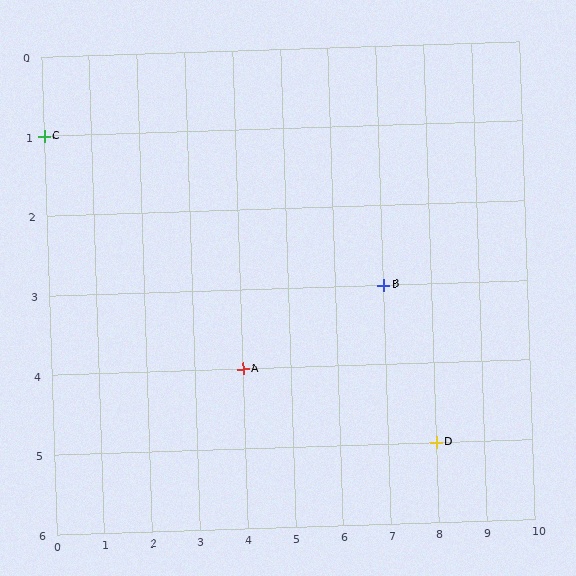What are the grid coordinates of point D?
Point D is at grid coordinates (8, 5).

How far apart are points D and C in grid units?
Points D and C are 8 columns and 4 rows apart (about 8.9 grid units diagonally).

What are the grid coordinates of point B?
Point B is at grid coordinates (7, 3).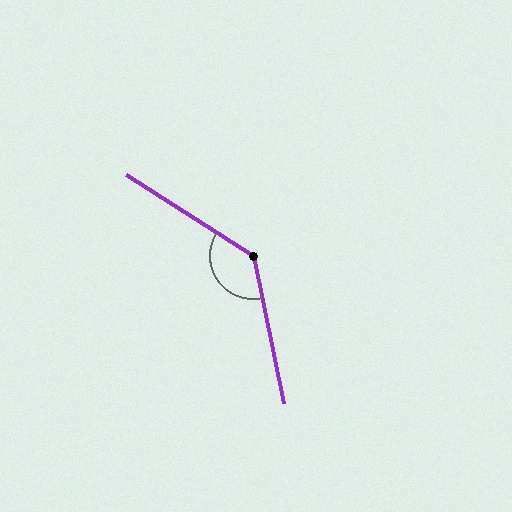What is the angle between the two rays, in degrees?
Approximately 134 degrees.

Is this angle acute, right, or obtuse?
It is obtuse.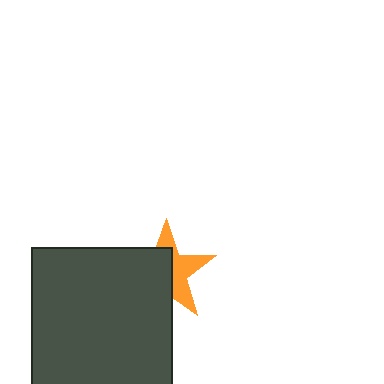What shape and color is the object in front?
The object in front is a dark gray rectangle.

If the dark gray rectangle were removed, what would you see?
You would see the complete orange star.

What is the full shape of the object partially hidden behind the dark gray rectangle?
The partially hidden object is an orange star.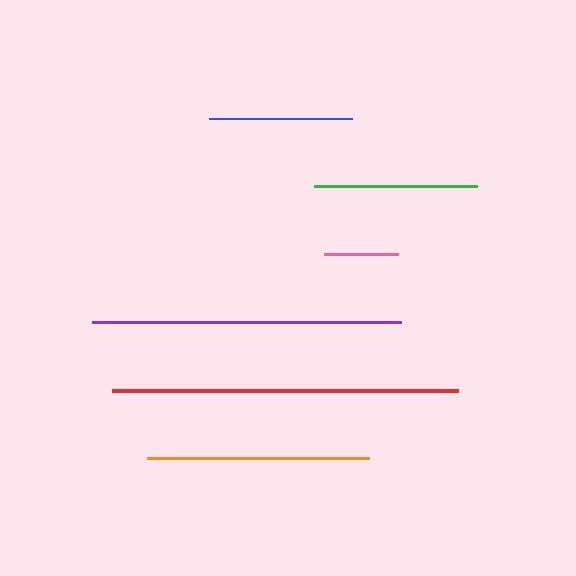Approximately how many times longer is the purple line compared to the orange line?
The purple line is approximately 1.4 times the length of the orange line.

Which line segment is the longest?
The red line is the longest at approximately 346 pixels.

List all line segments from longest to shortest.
From longest to shortest: red, purple, orange, green, blue, pink.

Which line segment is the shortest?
The pink line is the shortest at approximately 74 pixels.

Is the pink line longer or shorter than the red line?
The red line is longer than the pink line.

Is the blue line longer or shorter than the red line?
The red line is longer than the blue line.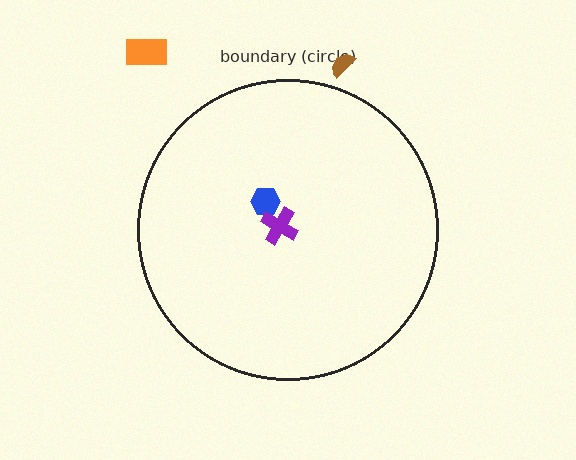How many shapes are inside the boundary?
2 inside, 2 outside.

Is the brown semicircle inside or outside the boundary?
Outside.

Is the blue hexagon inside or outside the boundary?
Inside.